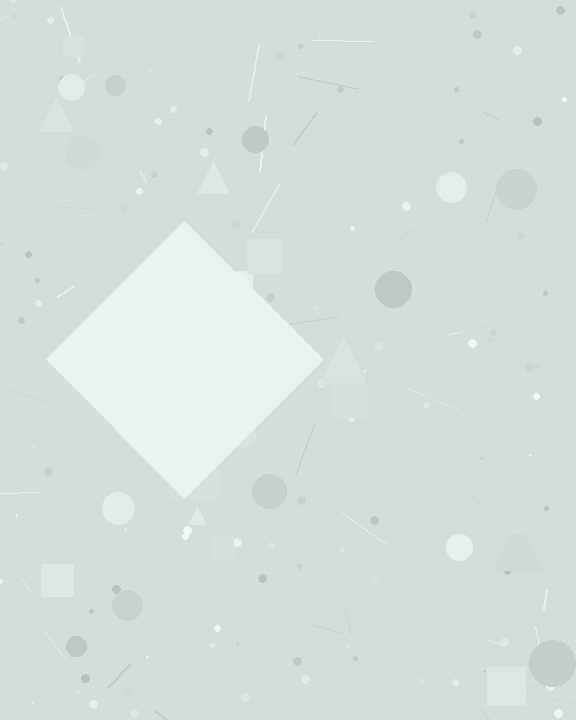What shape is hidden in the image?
A diamond is hidden in the image.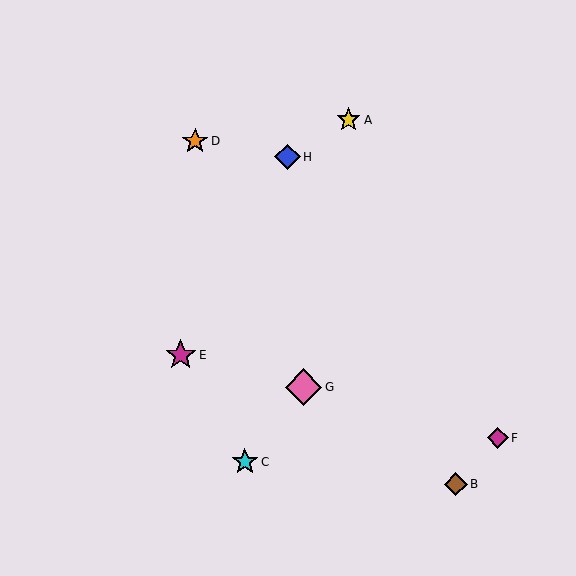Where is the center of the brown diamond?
The center of the brown diamond is at (456, 484).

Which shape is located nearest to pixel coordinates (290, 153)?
The blue diamond (labeled H) at (287, 157) is nearest to that location.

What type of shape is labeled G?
Shape G is a pink diamond.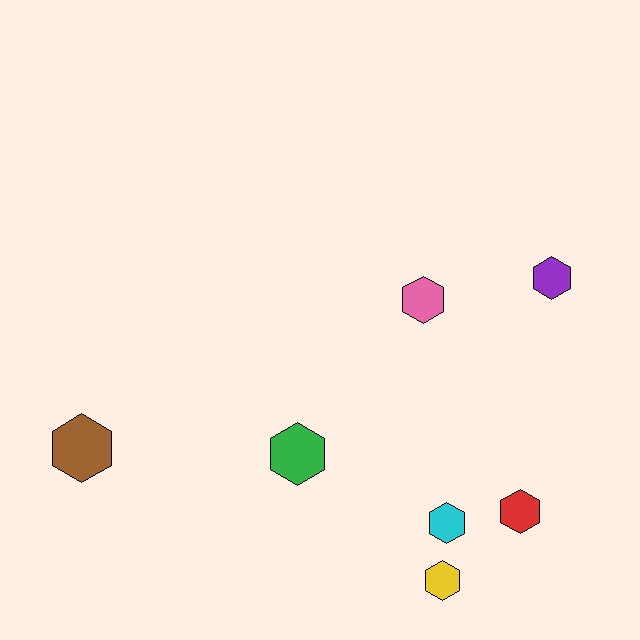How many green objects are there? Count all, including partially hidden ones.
There is 1 green object.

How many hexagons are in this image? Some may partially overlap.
There are 7 hexagons.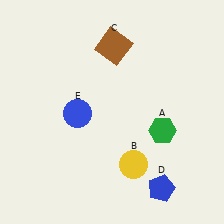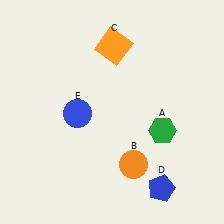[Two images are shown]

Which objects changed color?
B changed from yellow to orange. C changed from brown to orange.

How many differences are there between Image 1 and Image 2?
There are 2 differences between the two images.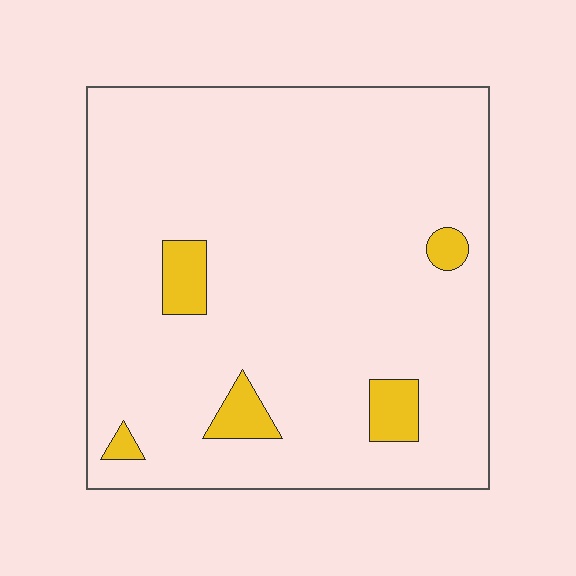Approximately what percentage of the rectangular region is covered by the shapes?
Approximately 5%.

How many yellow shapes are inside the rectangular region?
5.